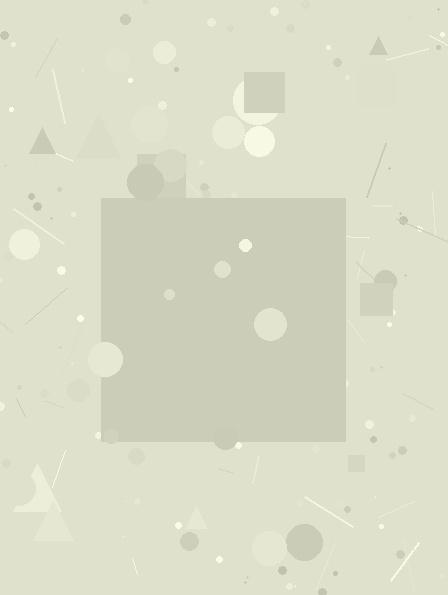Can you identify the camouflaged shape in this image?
The camouflaged shape is a square.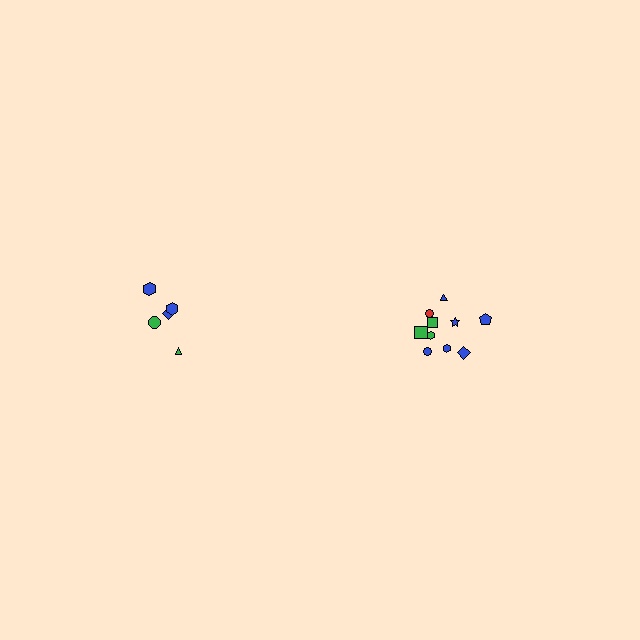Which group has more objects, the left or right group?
The right group.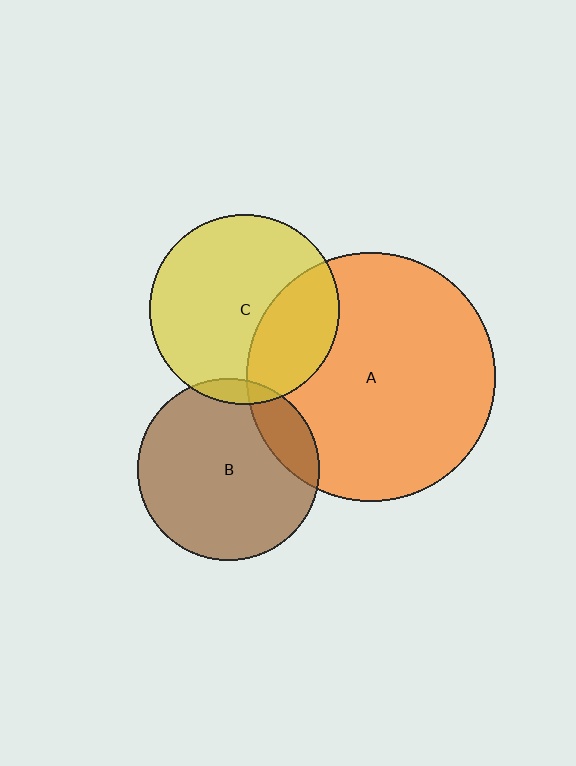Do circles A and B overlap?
Yes.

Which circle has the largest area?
Circle A (orange).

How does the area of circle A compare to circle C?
Approximately 1.7 times.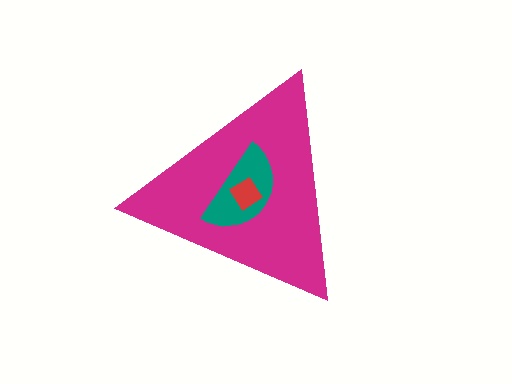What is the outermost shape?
The magenta triangle.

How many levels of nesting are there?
3.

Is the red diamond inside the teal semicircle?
Yes.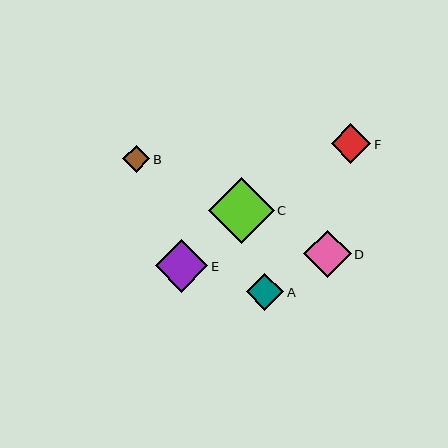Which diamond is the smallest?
Diamond B is the smallest with a size of approximately 27 pixels.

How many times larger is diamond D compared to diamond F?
Diamond D is approximately 1.2 times the size of diamond F.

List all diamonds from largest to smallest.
From largest to smallest: C, E, D, F, A, B.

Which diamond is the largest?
Diamond C is the largest with a size of approximately 66 pixels.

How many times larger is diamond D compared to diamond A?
Diamond D is approximately 1.3 times the size of diamond A.